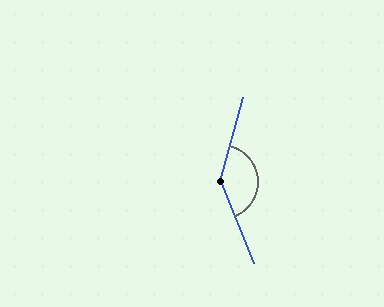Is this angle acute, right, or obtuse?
It is obtuse.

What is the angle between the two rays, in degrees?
Approximately 143 degrees.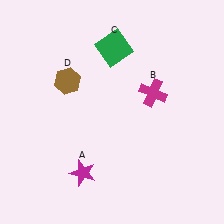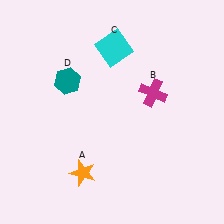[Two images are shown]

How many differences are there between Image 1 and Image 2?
There are 3 differences between the two images.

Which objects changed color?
A changed from magenta to orange. C changed from green to cyan. D changed from brown to teal.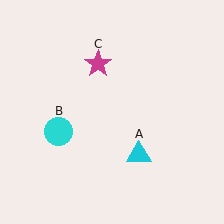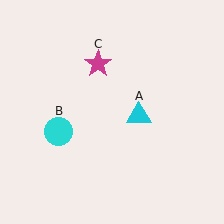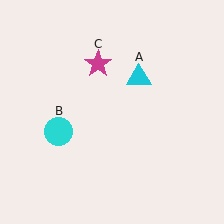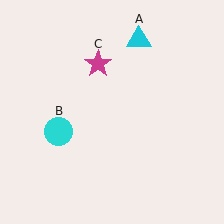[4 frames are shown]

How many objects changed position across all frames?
1 object changed position: cyan triangle (object A).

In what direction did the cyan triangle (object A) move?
The cyan triangle (object A) moved up.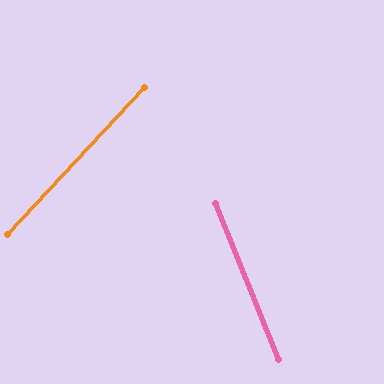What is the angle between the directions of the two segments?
Approximately 65 degrees.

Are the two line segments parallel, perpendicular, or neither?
Neither parallel nor perpendicular — they differ by about 65°.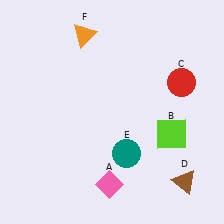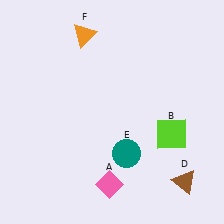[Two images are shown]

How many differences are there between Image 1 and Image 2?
There is 1 difference between the two images.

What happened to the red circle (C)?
The red circle (C) was removed in Image 2. It was in the top-right area of Image 1.